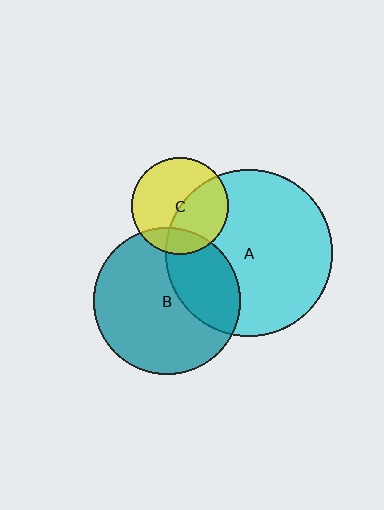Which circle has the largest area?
Circle A (cyan).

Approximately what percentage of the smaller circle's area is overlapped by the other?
Approximately 30%.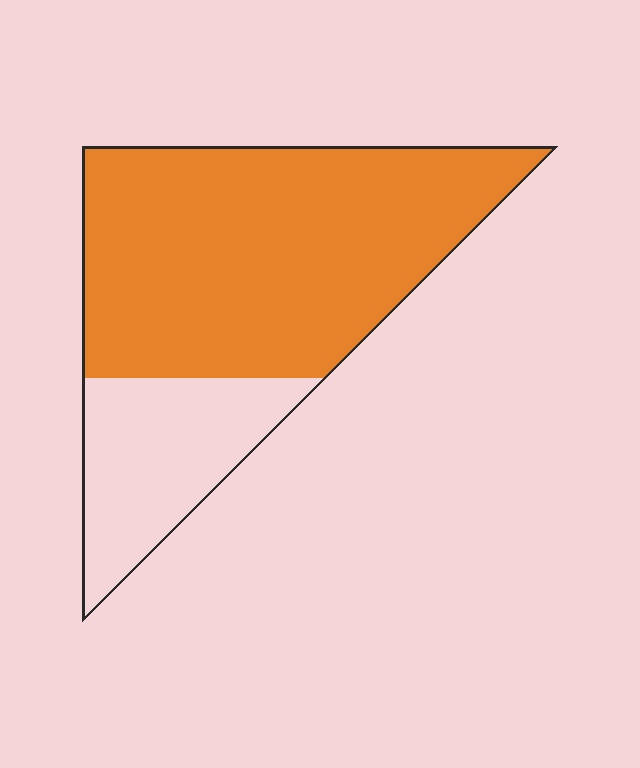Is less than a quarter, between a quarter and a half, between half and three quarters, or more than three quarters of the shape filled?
Between half and three quarters.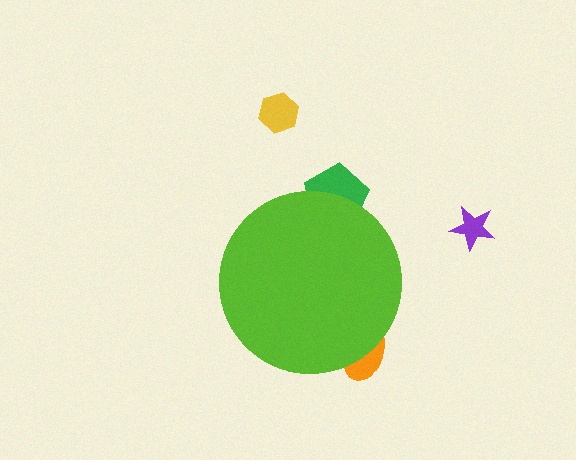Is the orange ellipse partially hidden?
Yes, the orange ellipse is partially hidden behind the lime circle.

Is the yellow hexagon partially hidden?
No, the yellow hexagon is fully visible.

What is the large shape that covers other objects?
A lime circle.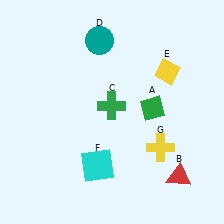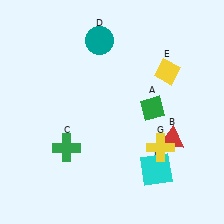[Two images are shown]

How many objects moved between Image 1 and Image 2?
3 objects moved between the two images.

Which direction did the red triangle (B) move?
The red triangle (B) moved up.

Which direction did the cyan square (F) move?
The cyan square (F) moved right.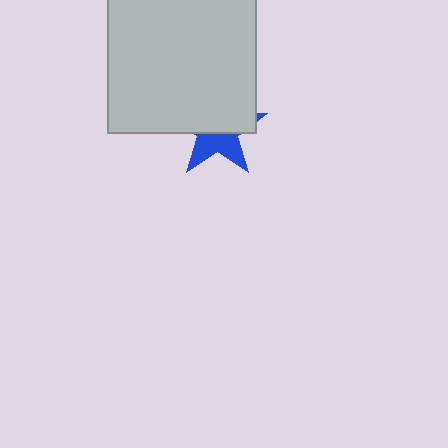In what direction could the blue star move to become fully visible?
The blue star could move down. That would shift it out from behind the light gray square entirely.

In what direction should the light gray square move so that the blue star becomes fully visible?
The light gray square should move up. That is the shortest direction to clear the overlap and leave the blue star fully visible.